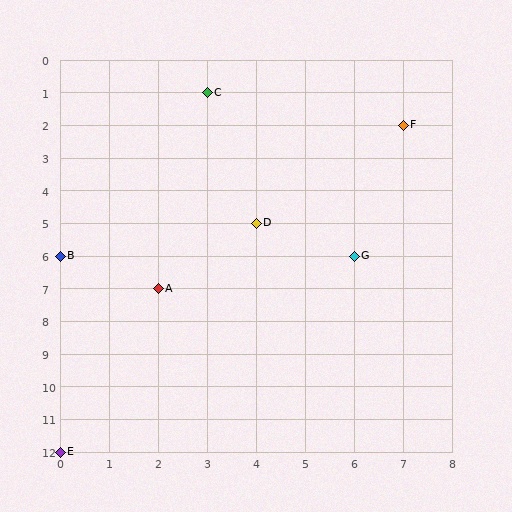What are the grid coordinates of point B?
Point B is at grid coordinates (0, 6).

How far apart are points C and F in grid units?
Points C and F are 4 columns and 1 row apart (about 4.1 grid units diagonally).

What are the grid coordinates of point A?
Point A is at grid coordinates (2, 7).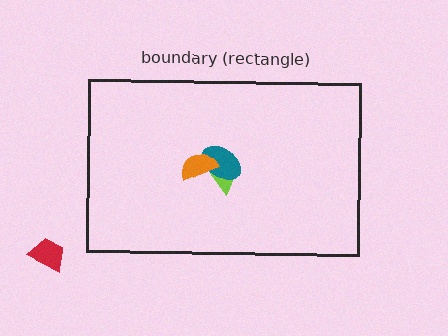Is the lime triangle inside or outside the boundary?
Inside.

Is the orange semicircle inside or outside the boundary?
Inside.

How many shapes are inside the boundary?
3 inside, 1 outside.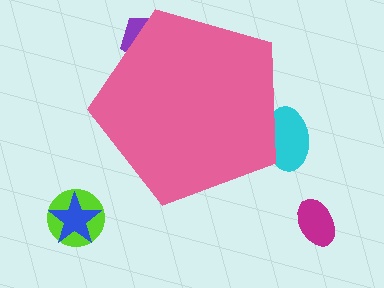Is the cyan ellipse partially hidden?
Yes, the cyan ellipse is partially hidden behind the pink pentagon.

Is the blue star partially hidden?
No, the blue star is fully visible.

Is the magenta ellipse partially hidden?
No, the magenta ellipse is fully visible.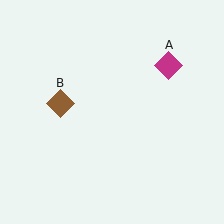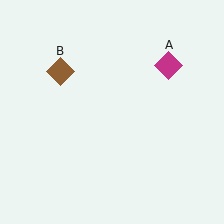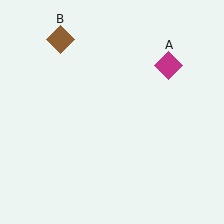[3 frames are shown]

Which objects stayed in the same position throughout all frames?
Magenta diamond (object A) remained stationary.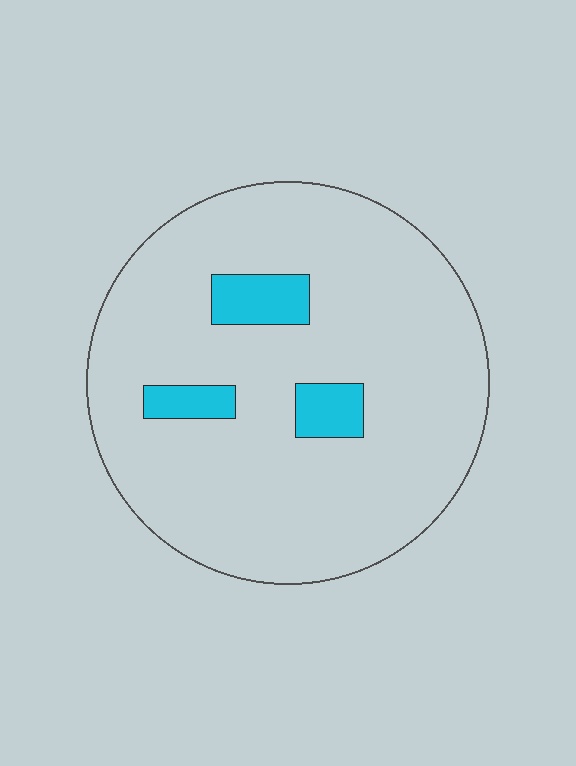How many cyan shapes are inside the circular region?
3.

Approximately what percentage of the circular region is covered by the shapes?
Approximately 10%.